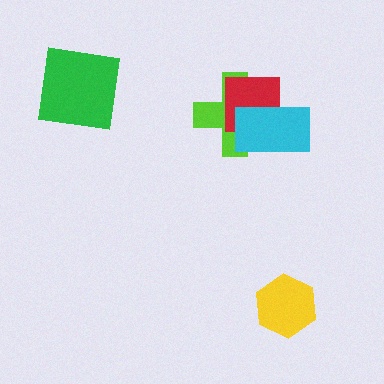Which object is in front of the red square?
The cyan rectangle is in front of the red square.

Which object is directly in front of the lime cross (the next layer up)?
The red square is directly in front of the lime cross.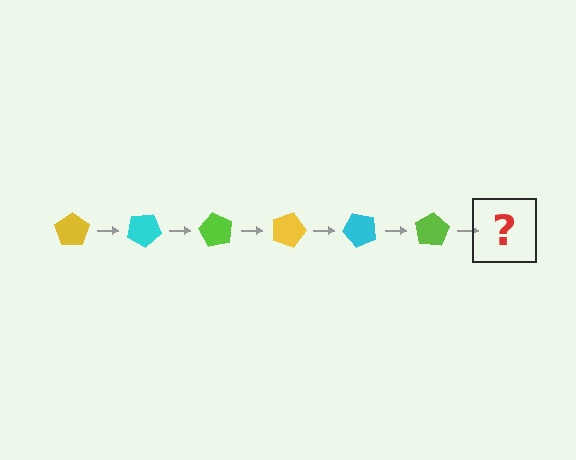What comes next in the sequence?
The next element should be a yellow pentagon, rotated 180 degrees from the start.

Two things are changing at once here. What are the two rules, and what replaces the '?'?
The two rules are that it rotates 30 degrees each step and the color cycles through yellow, cyan, and lime. The '?' should be a yellow pentagon, rotated 180 degrees from the start.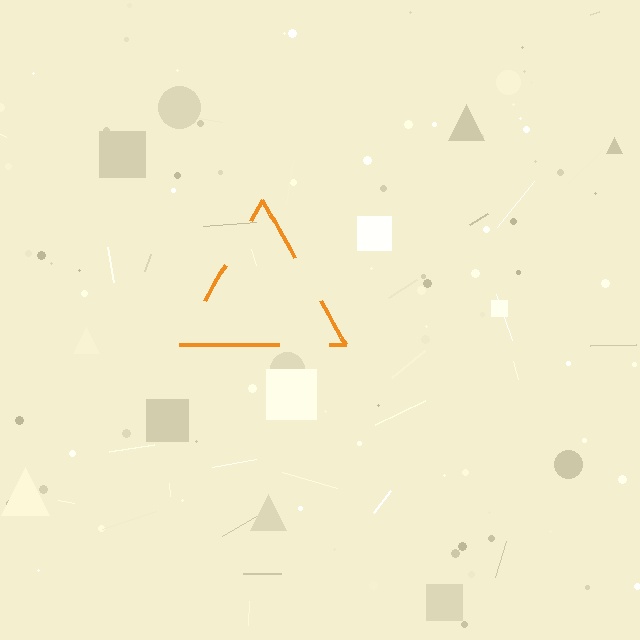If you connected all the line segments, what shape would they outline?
They would outline a triangle.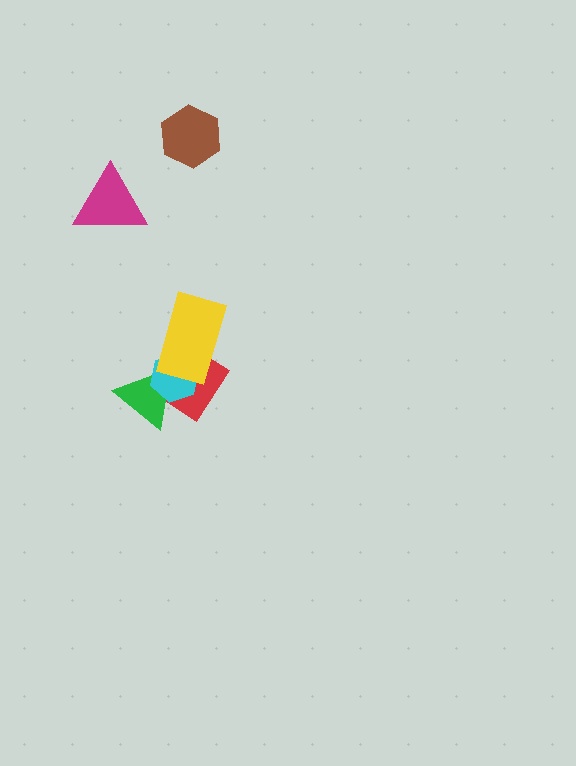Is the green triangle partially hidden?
Yes, it is partially covered by another shape.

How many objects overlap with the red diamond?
3 objects overlap with the red diamond.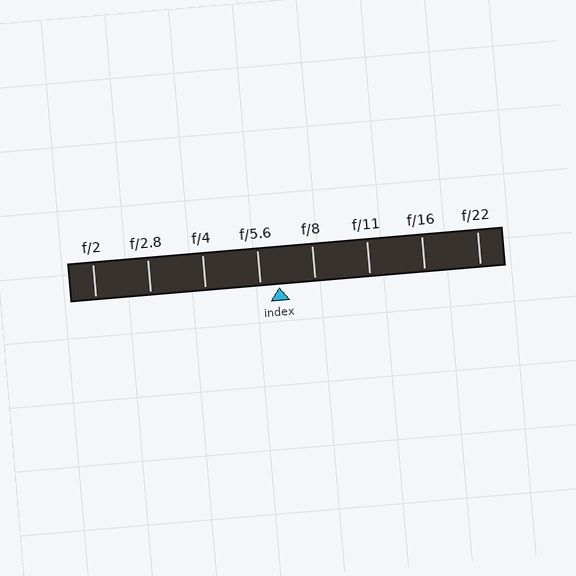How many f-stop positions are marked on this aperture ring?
There are 8 f-stop positions marked.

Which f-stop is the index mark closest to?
The index mark is closest to f/5.6.